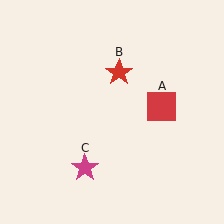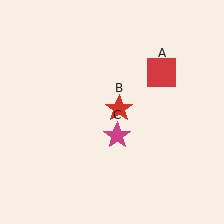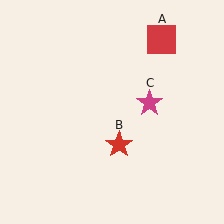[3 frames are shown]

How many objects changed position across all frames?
3 objects changed position: red square (object A), red star (object B), magenta star (object C).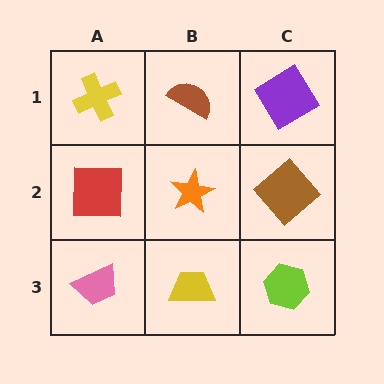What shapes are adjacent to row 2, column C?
A purple diamond (row 1, column C), a lime hexagon (row 3, column C), an orange star (row 2, column B).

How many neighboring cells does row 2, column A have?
3.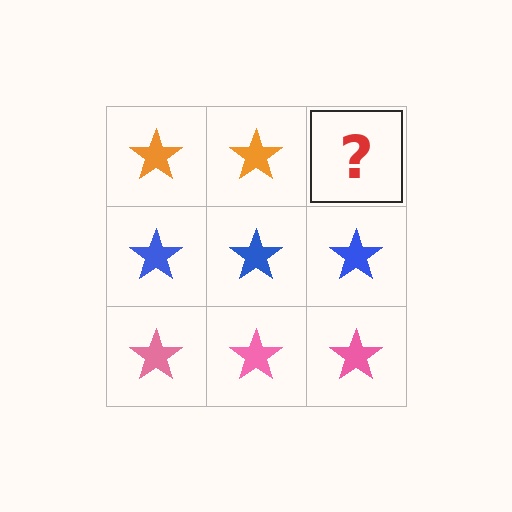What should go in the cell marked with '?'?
The missing cell should contain an orange star.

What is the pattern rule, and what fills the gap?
The rule is that each row has a consistent color. The gap should be filled with an orange star.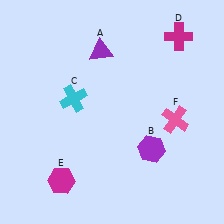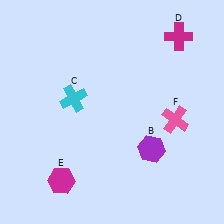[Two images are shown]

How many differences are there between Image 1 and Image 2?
There is 1 difference between the two images.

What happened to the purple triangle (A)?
The purple triangle (A) was removed in Image 2. It was in the top-left area of Image 1.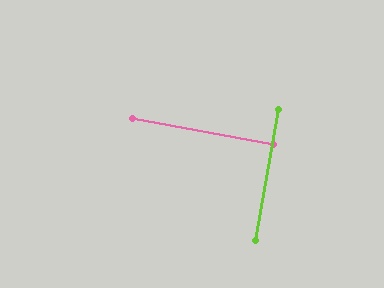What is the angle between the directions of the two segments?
Approximately 89 degrees.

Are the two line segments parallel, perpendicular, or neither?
Perpendicular — they meet at approximately 89°.